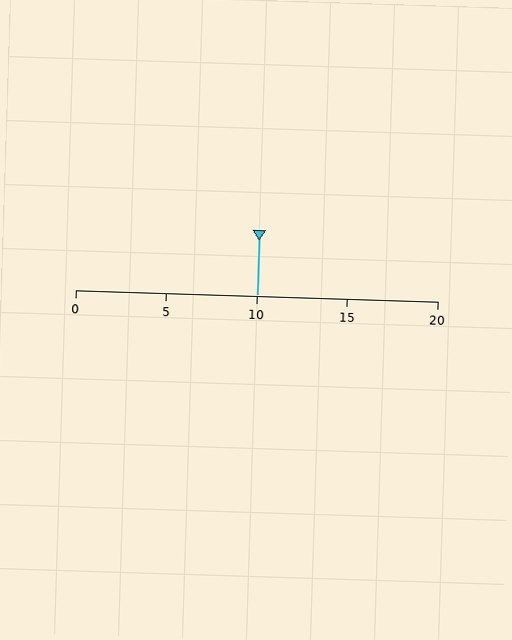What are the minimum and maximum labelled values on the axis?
The axis runs from 0 to 20.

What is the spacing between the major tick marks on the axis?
The major ticks are spaced 5 apart.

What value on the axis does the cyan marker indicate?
The marker indicates approximately 10.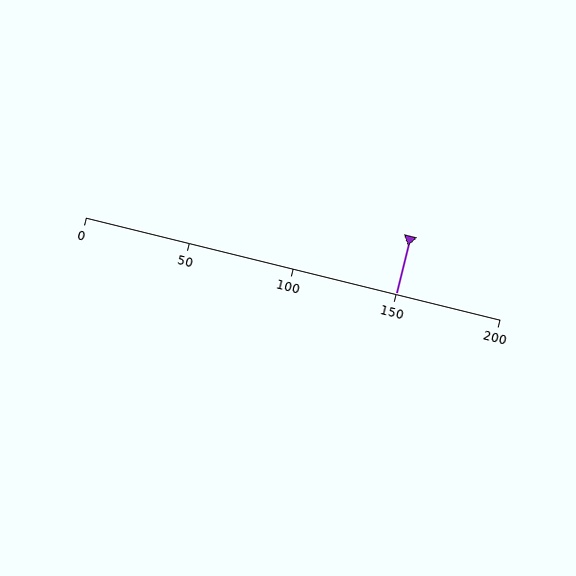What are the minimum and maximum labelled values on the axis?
The axis runs from 0 to 200.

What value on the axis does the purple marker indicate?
The marker indicates approximately 150.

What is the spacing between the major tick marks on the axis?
The major ticks are spaced 50 apart.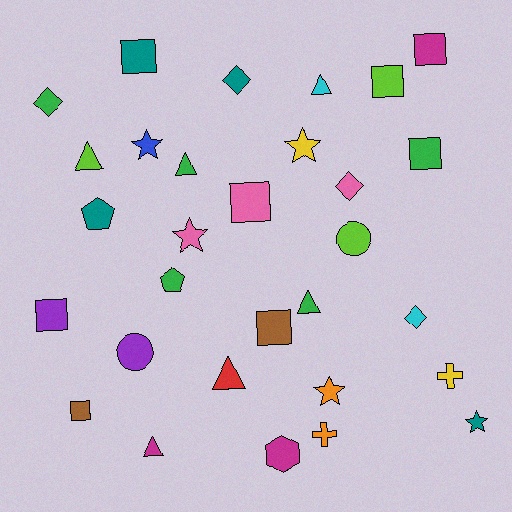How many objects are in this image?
There are 30 objects.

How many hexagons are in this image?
There is 1 hexagon.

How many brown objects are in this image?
There are 2 brown objects.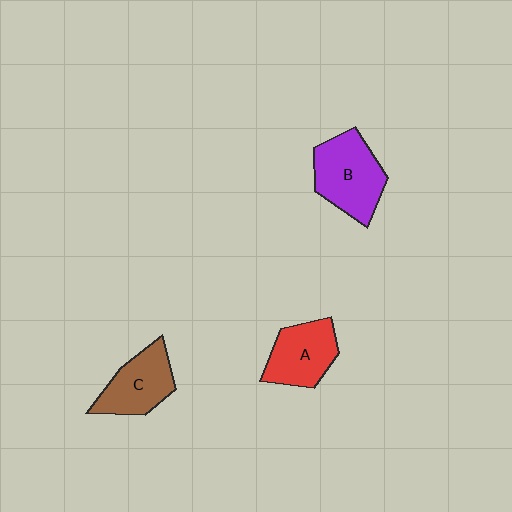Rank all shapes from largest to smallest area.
From largest to smallest: B (purple), C (brown), A (red).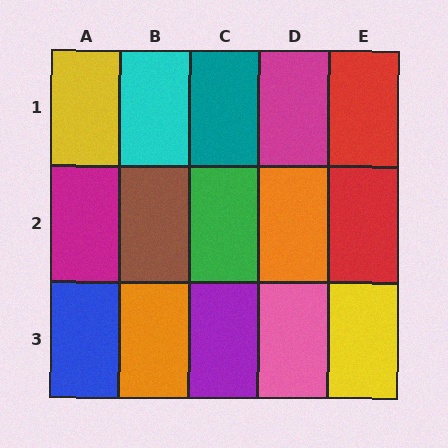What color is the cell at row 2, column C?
Green.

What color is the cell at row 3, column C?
Purple.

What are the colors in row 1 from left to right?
Yellow, cyan, teal, magenta, red.